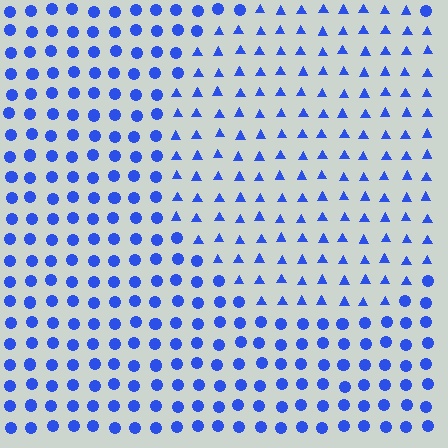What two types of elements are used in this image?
The image uses triangles inside the circle region and circles outside it.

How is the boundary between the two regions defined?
The boundary is defined by a change in element shape: triangles inside vs. circles outside. All elements share the same color and spacing.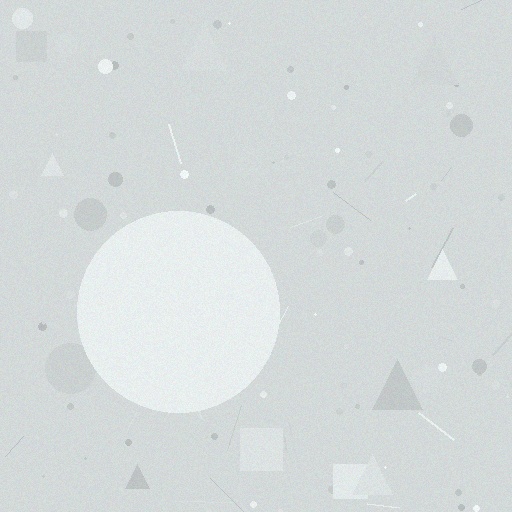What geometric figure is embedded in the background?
A circle is embedded in the background.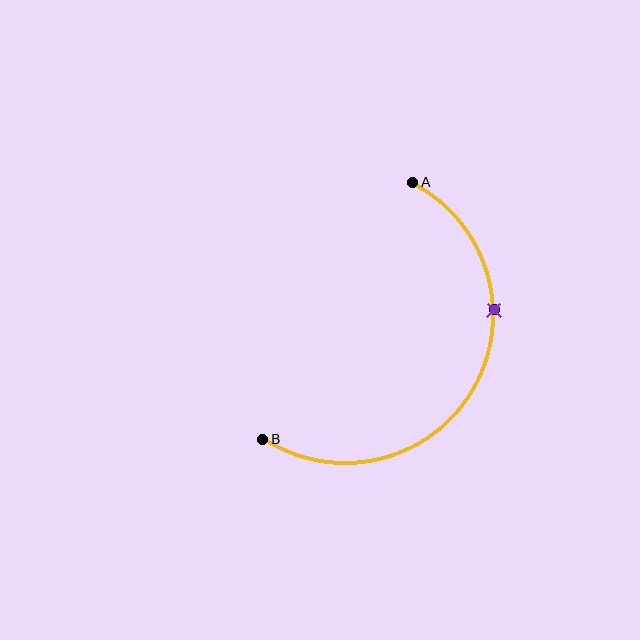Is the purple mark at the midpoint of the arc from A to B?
No. The purple mark lies on the arc but is closer to endpoint A. The arc midpoint would be at the point on the curve equidistant along the arc from both A and B.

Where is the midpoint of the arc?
The arc midpoint is the point on the curve farthest from the straight line joining A and B. It sits to the right of that line.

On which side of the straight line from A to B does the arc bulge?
The arc bulges to the right of the straight line connecting A and B.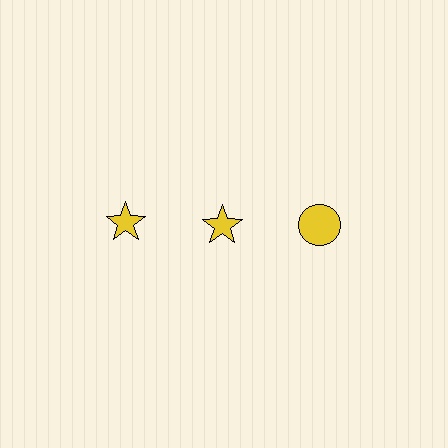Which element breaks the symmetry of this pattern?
The yellow circle in the top row, center column breaks the symmetry. All other shapes are yellow stars.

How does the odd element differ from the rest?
It has a different shape: circle instead of star.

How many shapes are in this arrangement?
There are 3 shapes arranged in a grid pattern.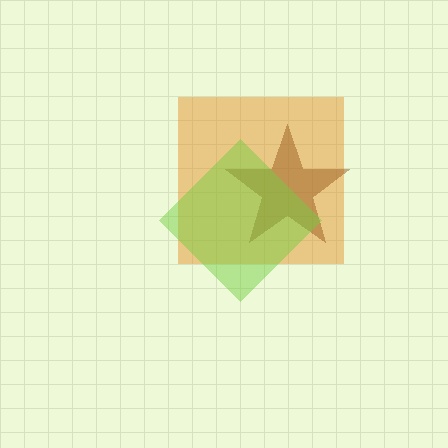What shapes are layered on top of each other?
The layered shapes are: an orange square, a brown star, a lime diamond.